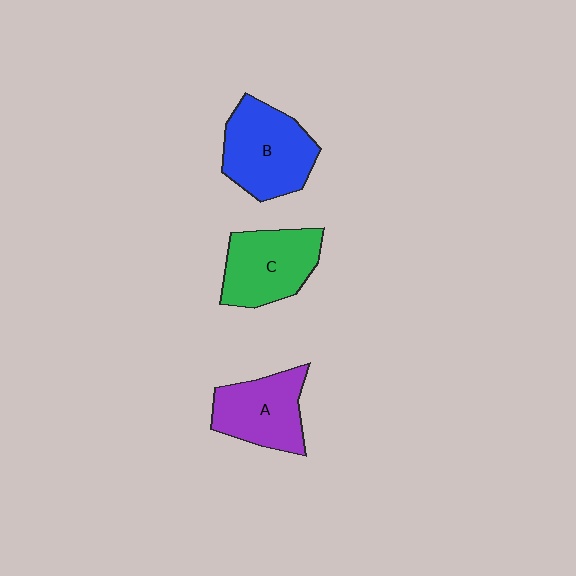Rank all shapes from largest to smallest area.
From largest to smallest: B (blue), C (green), A (purple).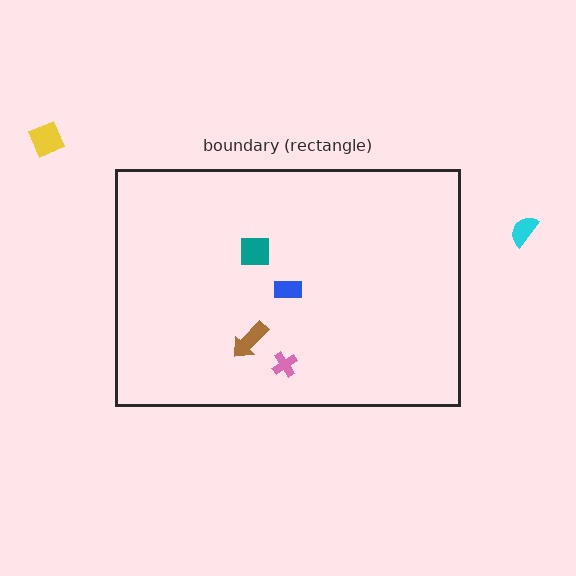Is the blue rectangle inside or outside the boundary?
Inside.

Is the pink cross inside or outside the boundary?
Inside.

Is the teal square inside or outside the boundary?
Inside.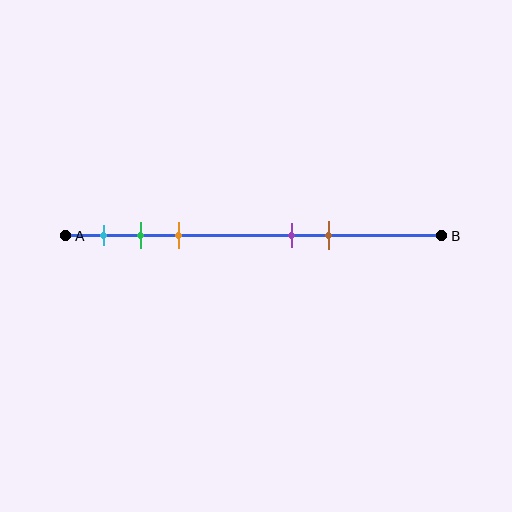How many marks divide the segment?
There are 5 marks dividing the segment.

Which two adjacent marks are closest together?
The green and orange marks are the closest adjacent pair.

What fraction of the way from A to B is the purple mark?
The purple mark is approximately 60% (0.6) of the way from A to B.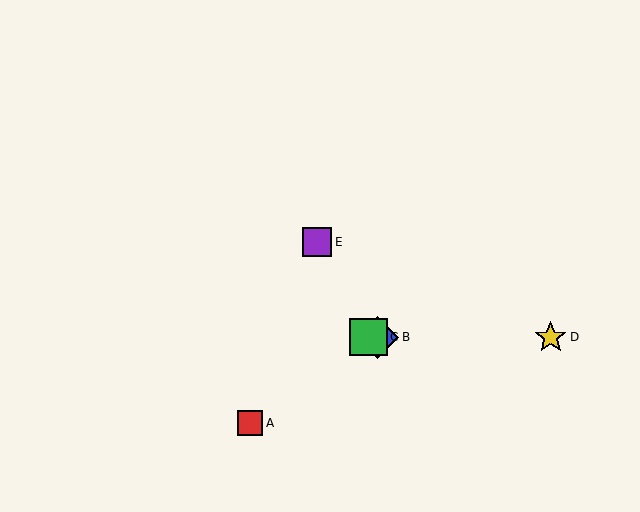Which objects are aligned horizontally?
Objects B, C, D are aligned horizontally.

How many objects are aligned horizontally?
3 objects (B, C, D) are aligned horizontally.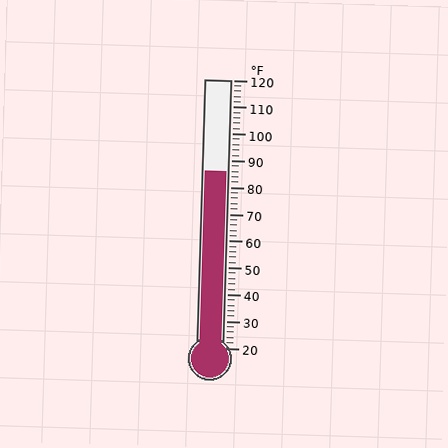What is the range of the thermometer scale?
The thermometer scale ranges from 20°F to 120°F.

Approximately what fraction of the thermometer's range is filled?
The thermometer is filled to approximately 65% of its range.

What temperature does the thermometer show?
The thermometer shows approximately 86°F.